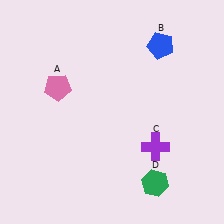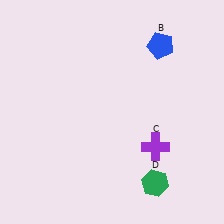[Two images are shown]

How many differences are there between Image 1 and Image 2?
There is 1 difference between the two images.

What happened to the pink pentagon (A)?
The pink pentagon (A) was removed in Image 2. It was in the top-left area of Image 1.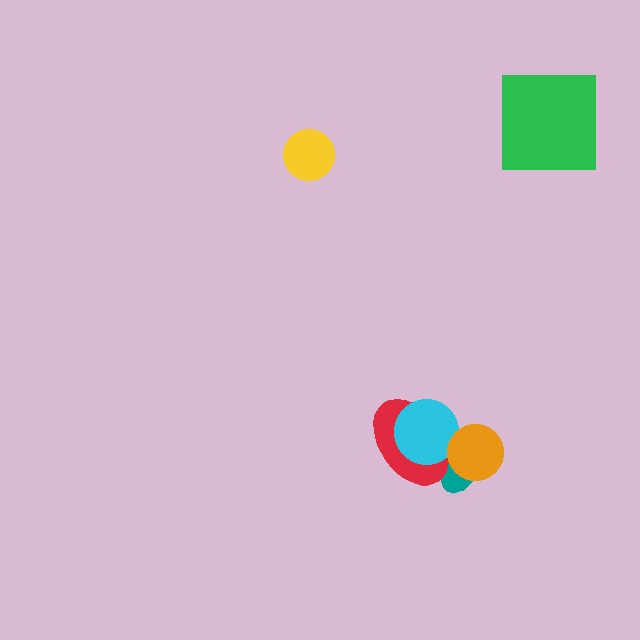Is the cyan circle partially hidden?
Yes, it is partially covered by another shape.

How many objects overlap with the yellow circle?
0 objects overlap with the yellow circle.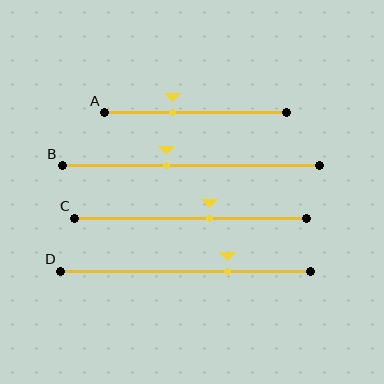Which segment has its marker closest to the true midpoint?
Segment C has its marker closest to the true midpoint.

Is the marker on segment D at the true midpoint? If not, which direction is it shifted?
No, the marker on segment D is shifted to the right by about 17% of the segment length.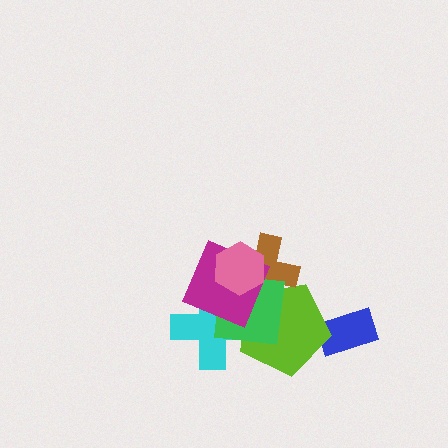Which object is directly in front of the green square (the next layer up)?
The magenta diamond is directly in front of the green square.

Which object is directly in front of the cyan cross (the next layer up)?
The lime pentagon is directly in front of the cyan cross.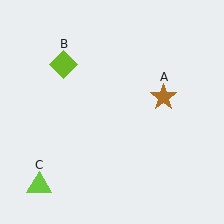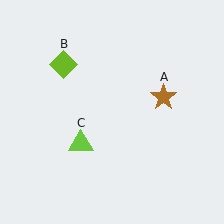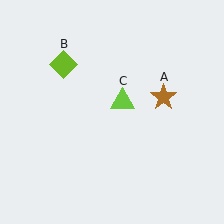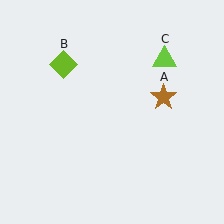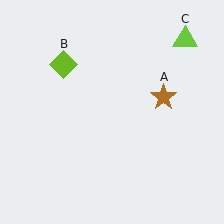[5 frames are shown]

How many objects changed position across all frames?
1 object changed position: lime triangle (object C).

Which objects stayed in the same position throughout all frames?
Brown star (object A) and lime diamond (object B) remained stationary.